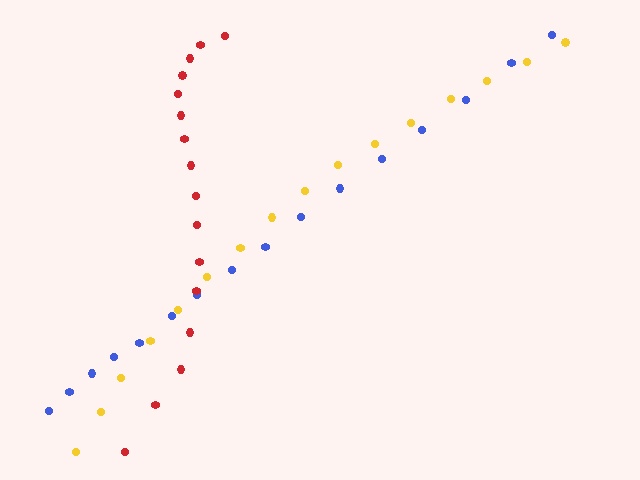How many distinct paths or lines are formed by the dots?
There are 3 distinct paths.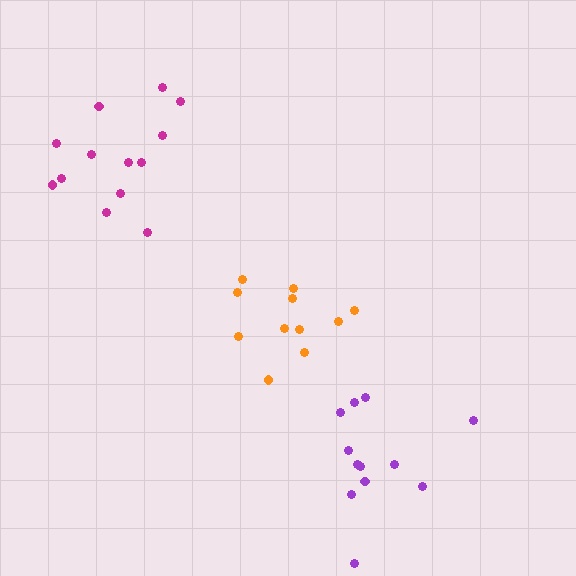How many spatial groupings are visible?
There are 3 spatial groupings.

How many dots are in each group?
Group 1: 11 dots, Group 2: 13 dots, Group 3: 12 dots (36 total).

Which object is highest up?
The magenta cluster is topmost.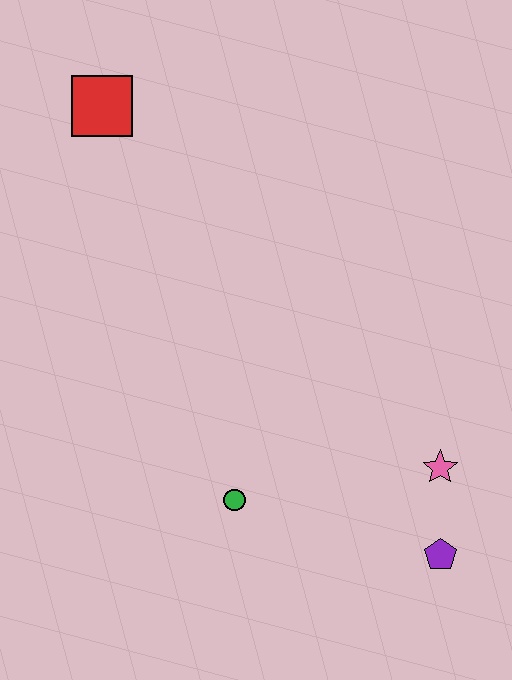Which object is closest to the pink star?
The purple pentagon is closest to the pink star.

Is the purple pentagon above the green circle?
No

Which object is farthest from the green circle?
The red square is farthest from the green circle.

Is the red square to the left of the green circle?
Yes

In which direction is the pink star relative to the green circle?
The pink star is to the right of the green circle.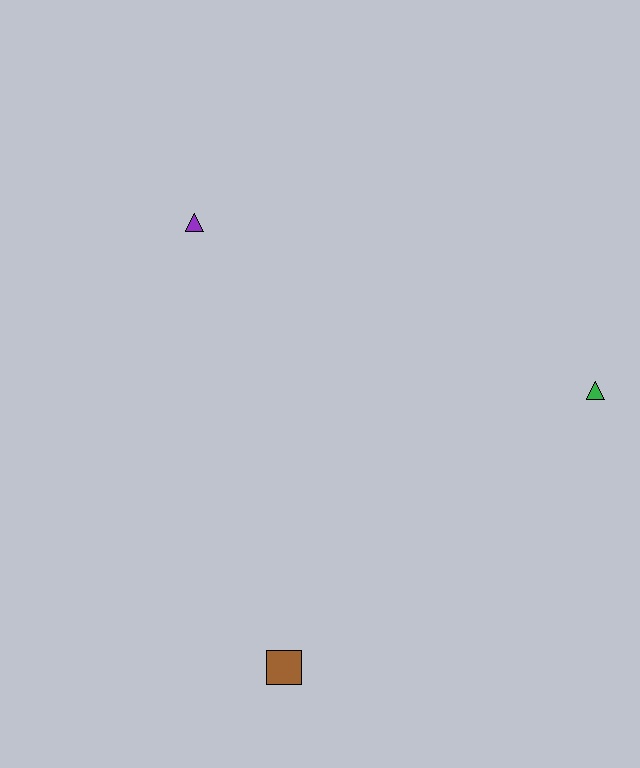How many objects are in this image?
There are 3 objects.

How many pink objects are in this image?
There are no pink objects.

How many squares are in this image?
There is 1 square.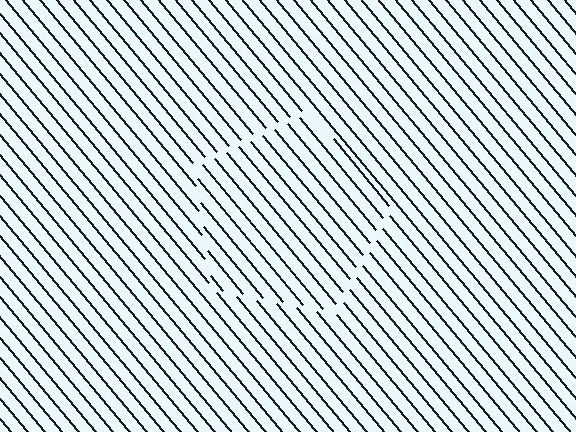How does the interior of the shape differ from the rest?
The interior of the shape contains the same grating, shifted by half a period — the contour is defined by the phase discontinuity where line-ends from the inner and outer gratings abut.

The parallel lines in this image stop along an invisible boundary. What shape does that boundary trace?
An illusory pentagon. The interior of the shape contains the same grating, shifted by half a period — the contour is defined by the phase discontinuity where line-ends from the inner and outer gratings abut.